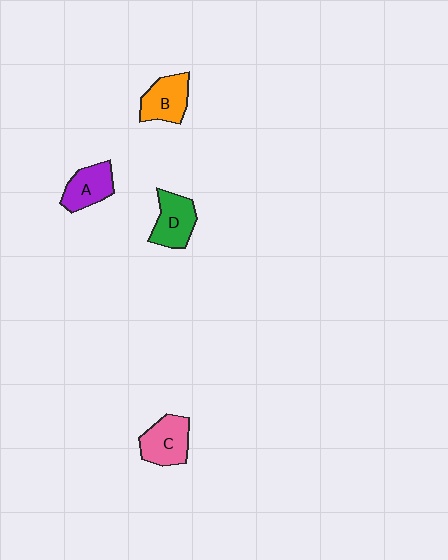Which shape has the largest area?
Shape C (pink).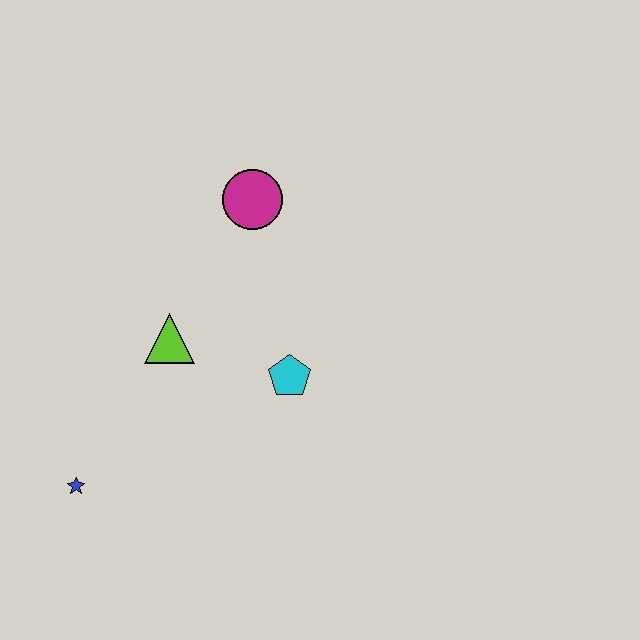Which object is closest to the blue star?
The lime triangle is closest to the blue star.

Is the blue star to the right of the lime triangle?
No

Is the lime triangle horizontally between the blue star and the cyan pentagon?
Yes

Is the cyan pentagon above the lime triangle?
No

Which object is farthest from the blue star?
The magenta circle is farthest from the blue star.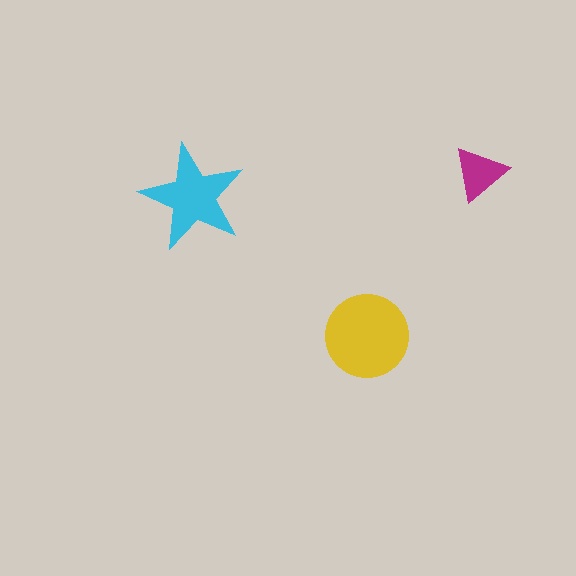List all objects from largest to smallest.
The yellow circle, the cyan star, the magenta triangle.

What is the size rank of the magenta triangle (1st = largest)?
3rd.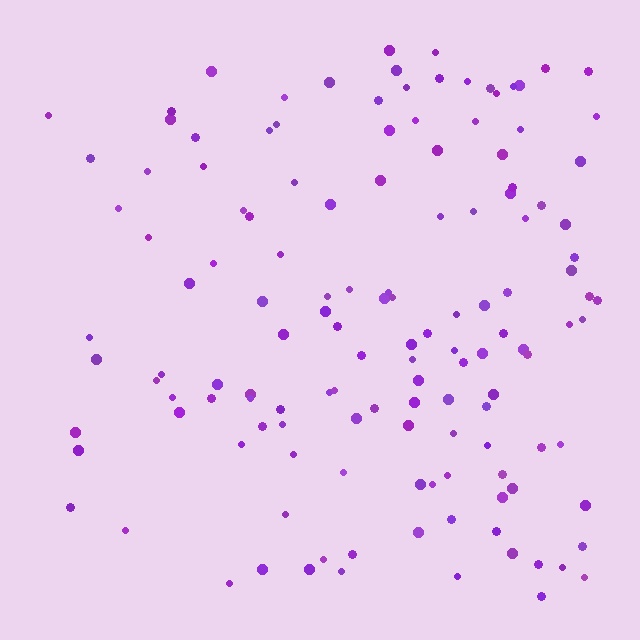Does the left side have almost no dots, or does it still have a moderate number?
Still a moderate number, just noticeably fewer than the right.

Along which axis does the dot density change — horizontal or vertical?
Horizontal.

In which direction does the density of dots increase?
From left to right, with the right side densest.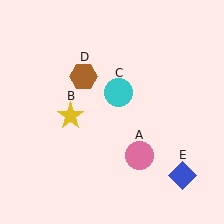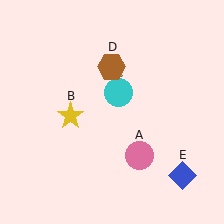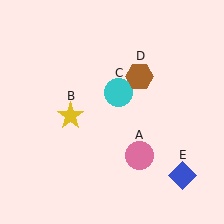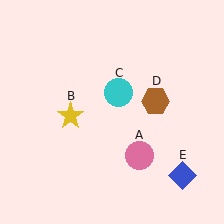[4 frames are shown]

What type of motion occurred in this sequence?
The brown hexagon (object D) rotated clockwise around the center of the scene.